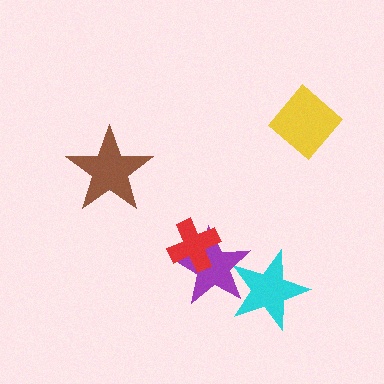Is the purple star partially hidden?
Yes, it is partially covered by another shape.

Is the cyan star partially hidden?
Yes, it is partially covered by another shape.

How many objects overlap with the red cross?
1 object overlaps with the red cross.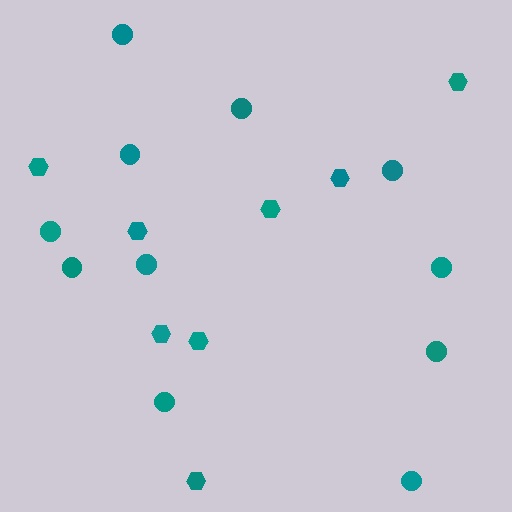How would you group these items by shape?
There are 2 groups: one group of circles (11) and one group of hexagons (8).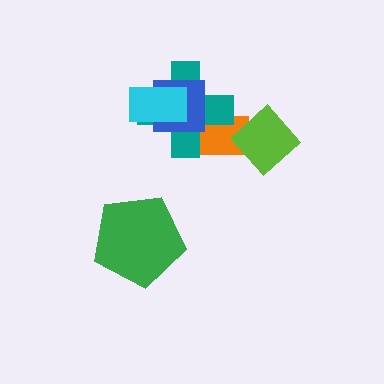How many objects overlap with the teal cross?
3 objects overlap with the teal cross.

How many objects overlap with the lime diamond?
1 object overlaps with the lime diamond.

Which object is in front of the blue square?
The cyan rectangle is in front of the blue square.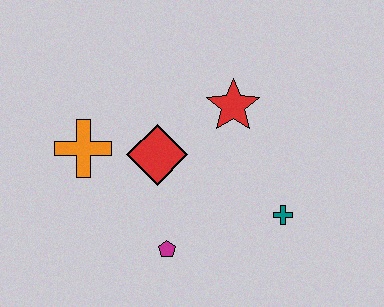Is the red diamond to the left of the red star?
Yes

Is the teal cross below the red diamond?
Yes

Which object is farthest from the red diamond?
The teal cross is farthest from the red diamond.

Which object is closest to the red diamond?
The orange cross is closest to the red diamond.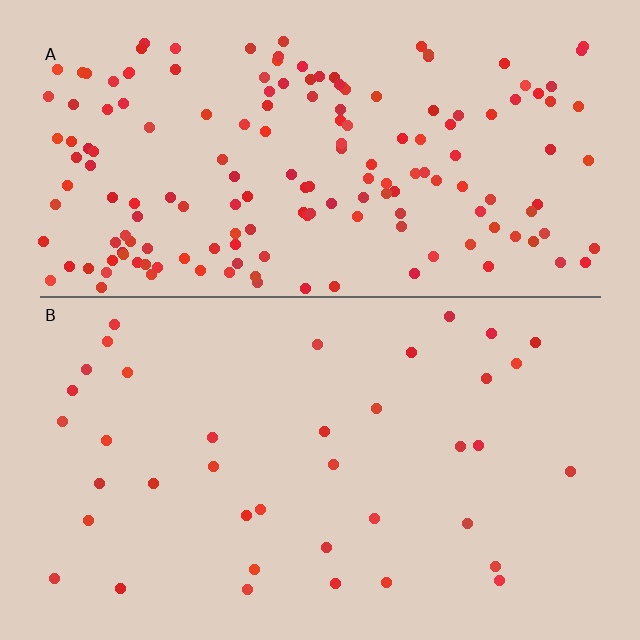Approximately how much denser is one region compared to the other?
Approximately 4.5× — region A over region B.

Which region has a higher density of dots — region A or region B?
A (the top).